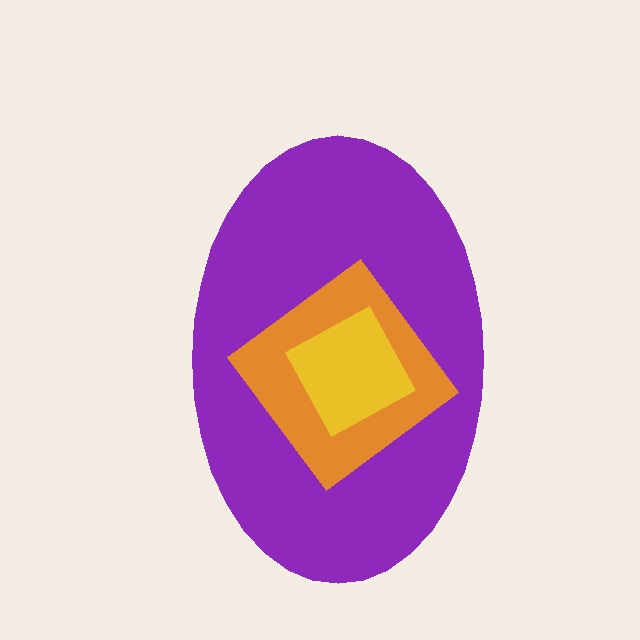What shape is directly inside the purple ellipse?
The orange diamond.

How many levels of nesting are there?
3.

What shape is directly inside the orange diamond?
The yellow square.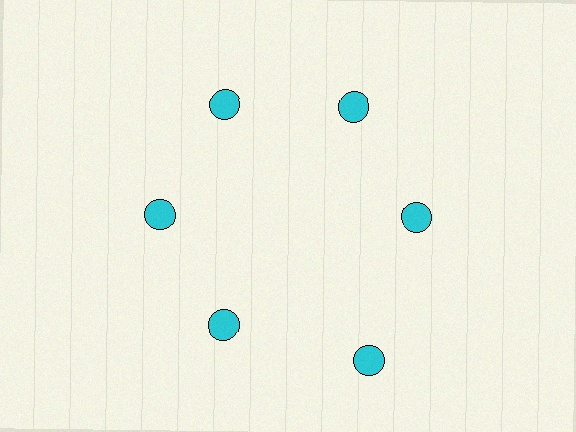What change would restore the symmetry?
The symmetry would be restored by moving it inward, back onto the ring so that all 6 circles sit at equal angles and equal distance from the center.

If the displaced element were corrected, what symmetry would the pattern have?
It would have 6-fold rotational symmetry — the pattern would map onto itself every 60 degrees.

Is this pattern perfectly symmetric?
No. The 6 cyan circles are arranged in a ring, but one element near the 5 o'clock position is pushed outward from the center, breaking the 6-fold rotational symmetry.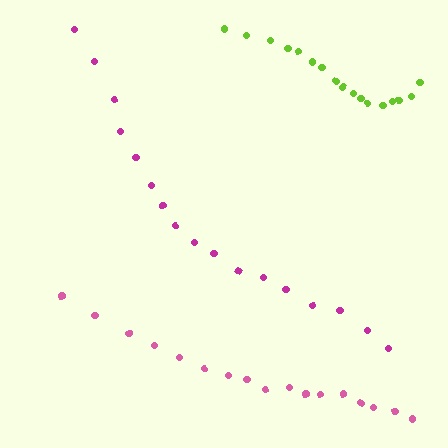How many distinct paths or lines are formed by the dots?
There are 3 distinct paths.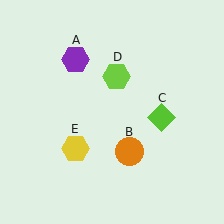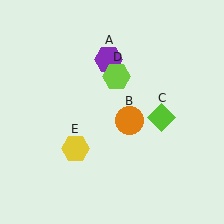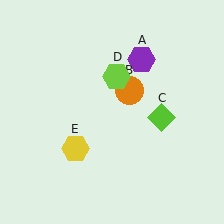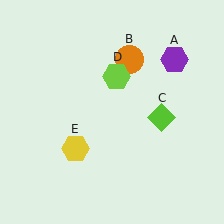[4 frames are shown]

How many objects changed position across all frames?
2 objects changed position: purple hexagon (object A), orange circle (object B).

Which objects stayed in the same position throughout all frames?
Lime diamond (object C) and lime hexagon (object D) and yellow hexagon (object E) remained stationary.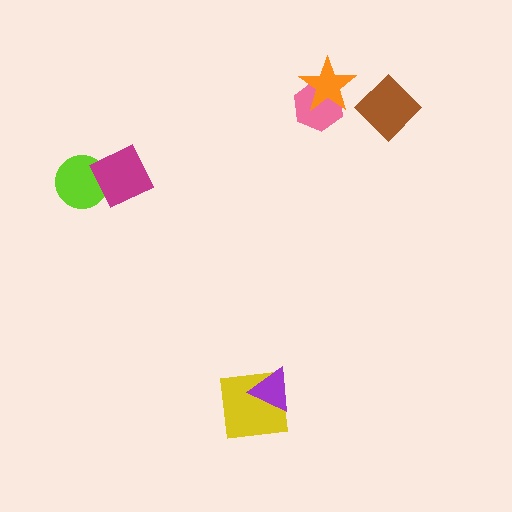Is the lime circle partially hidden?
Yes, it is partially covered by another shape.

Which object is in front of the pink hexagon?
The orange star is in front of the pink hexagon.